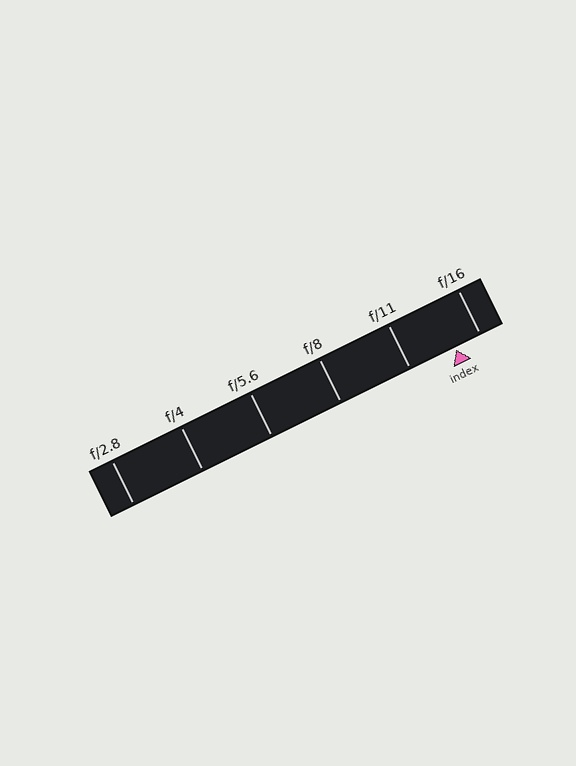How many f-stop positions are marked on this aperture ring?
There are 6 f-stop positions marked.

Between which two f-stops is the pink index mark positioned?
The index mark is between f/11 and f/16.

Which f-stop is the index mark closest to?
The index mark is closest to f/16.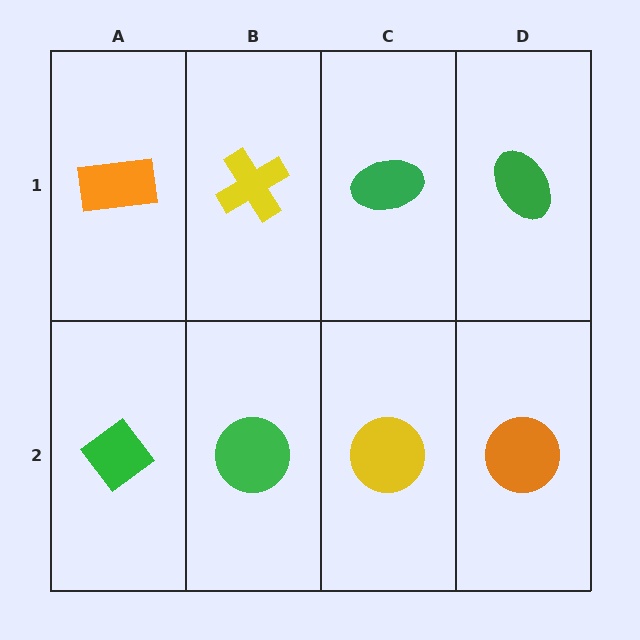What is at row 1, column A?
An orange rectangle.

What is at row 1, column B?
A yellow cross.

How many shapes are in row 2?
4 shapes.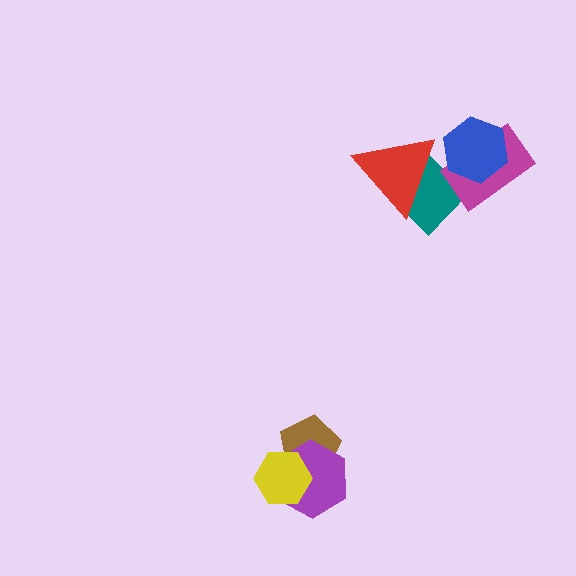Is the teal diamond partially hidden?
Yes, it is partially covered by another shape.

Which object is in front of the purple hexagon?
The yellow hexagon is in front of the purple hexagon.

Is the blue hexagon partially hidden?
No, no other shape covers it.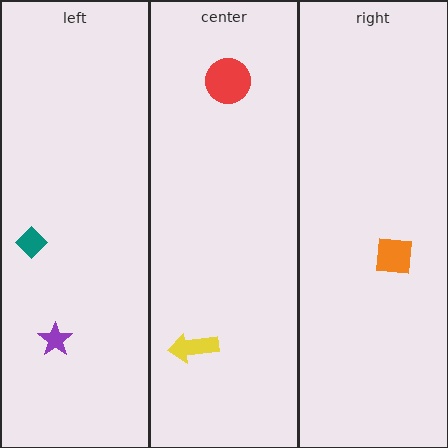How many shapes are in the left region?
2.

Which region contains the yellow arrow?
The center region.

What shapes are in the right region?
The orange square.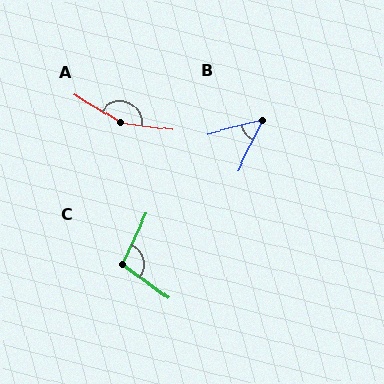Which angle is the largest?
A, at approximately 156 degrees.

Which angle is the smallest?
B, at approximately 49 degrees.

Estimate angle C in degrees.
Approximately 102 degrees.